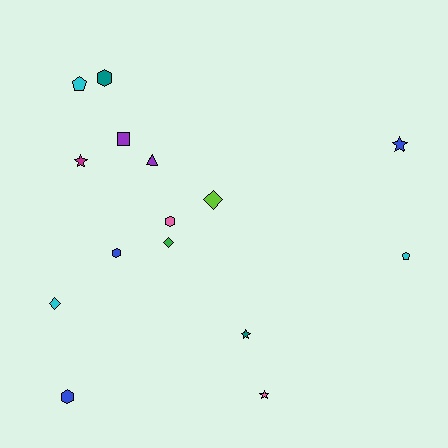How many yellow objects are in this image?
There are no yellow objects.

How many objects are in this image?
There are 15 objects.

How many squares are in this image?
There is 1 square.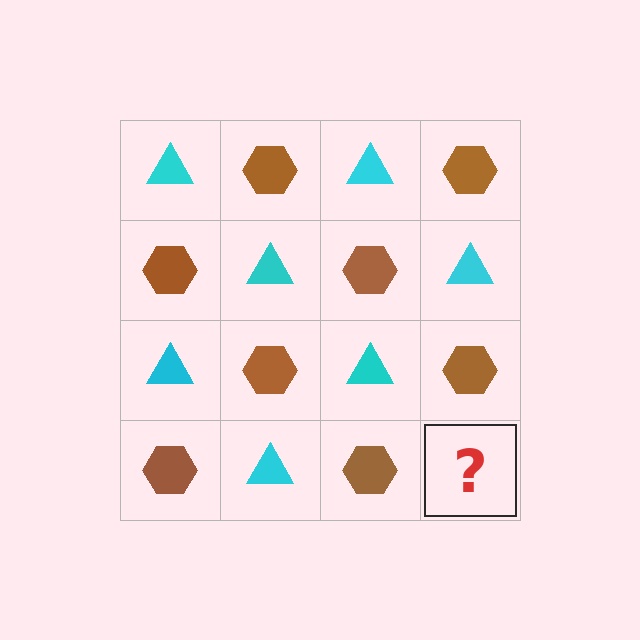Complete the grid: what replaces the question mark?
The question mark should be replaced with a cyan triangle.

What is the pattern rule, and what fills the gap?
The rule is that it alternates cyan triangle and brown hexagon in a checkerboard pattern. The gap should be filled with a cyan triangle.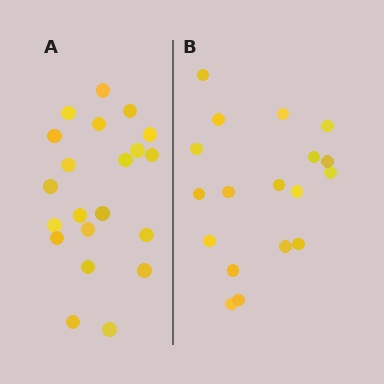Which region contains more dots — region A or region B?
Region A (the left region) has more dots.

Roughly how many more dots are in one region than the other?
Region A has just a few more — roughly 2 or 3 more dots than region B.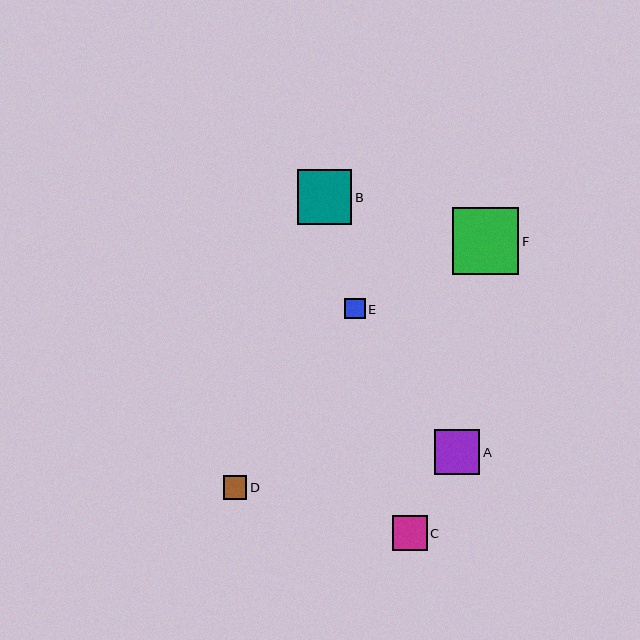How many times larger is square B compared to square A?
Square B is approximately 1.2 times the size of square A.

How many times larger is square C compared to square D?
Square C is approximately 1.5 times the size of square D.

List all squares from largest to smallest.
From largest to smallest: F, B, A, C, D, E.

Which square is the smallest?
Square E is the smallest with a size of approximately 21 pixels.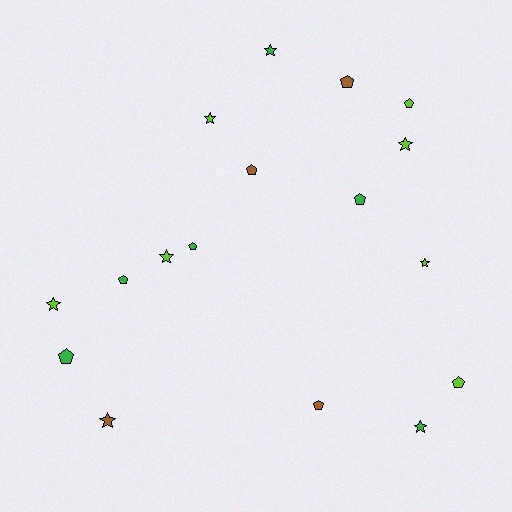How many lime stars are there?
There are 5 lime stars.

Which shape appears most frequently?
Pentagon, with 9 objects.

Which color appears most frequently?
Lime, with 7 objects.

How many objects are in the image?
There are 17 objects.